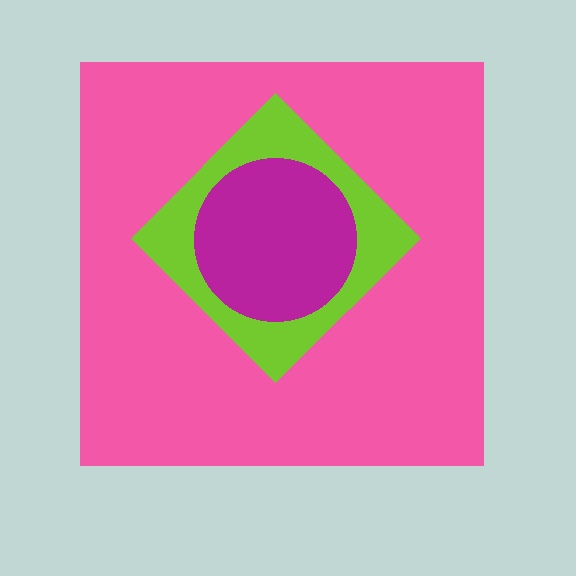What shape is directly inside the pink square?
The lime diamond.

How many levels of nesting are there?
3.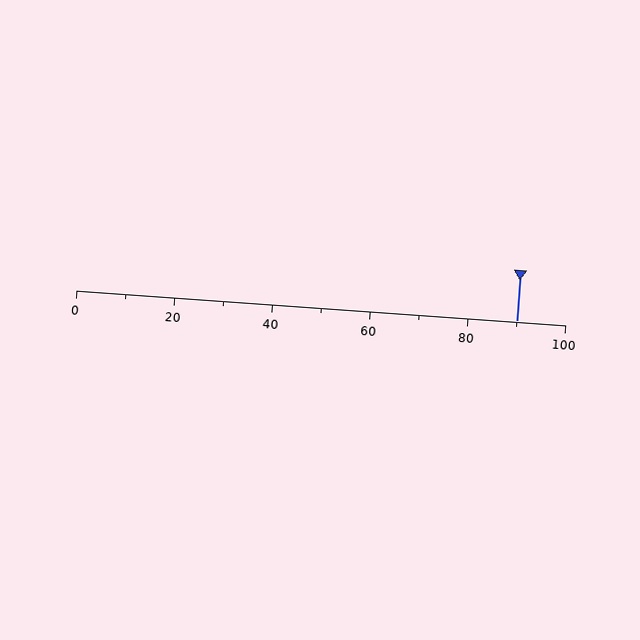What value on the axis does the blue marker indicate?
The marker indicates approximately 90.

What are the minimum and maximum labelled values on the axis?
The axis runs from 0 to 100.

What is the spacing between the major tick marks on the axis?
The major ticks are spaced 20 apart.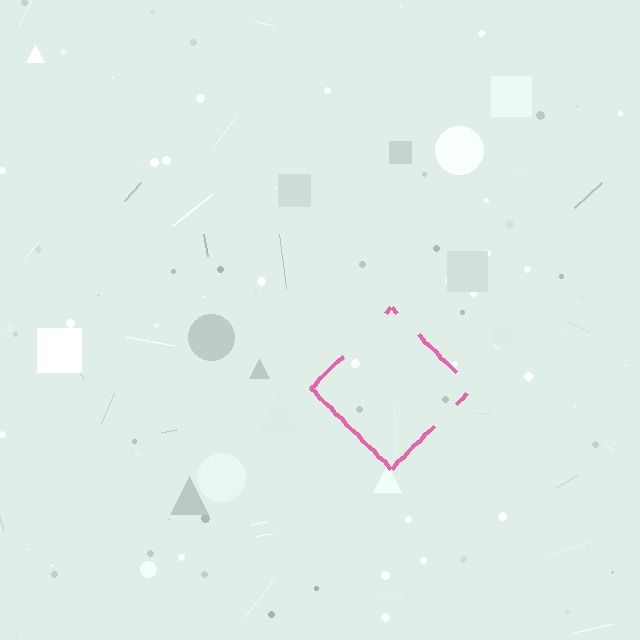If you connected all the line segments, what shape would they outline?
They would outline a diamond.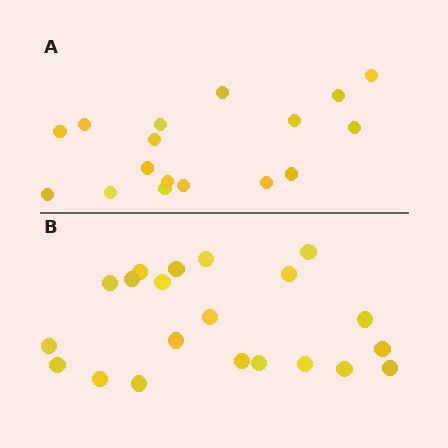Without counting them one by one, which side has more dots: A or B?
Region B (the bottom region) has more dots.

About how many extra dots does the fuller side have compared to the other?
Region B has about 4 more dots than region A.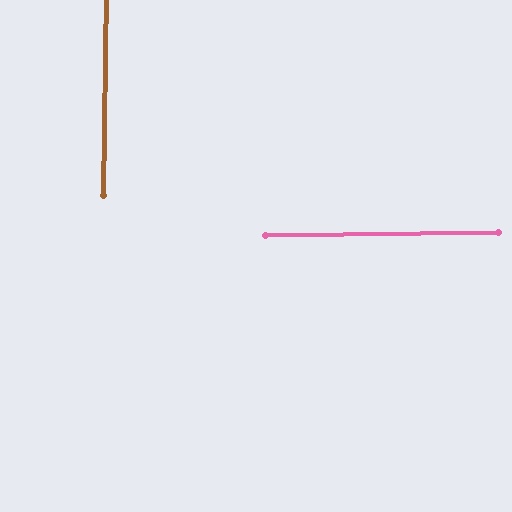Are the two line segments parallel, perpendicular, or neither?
Perpendicular — they meet at approximately 89°.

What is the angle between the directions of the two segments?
Approximately 89 degrees.